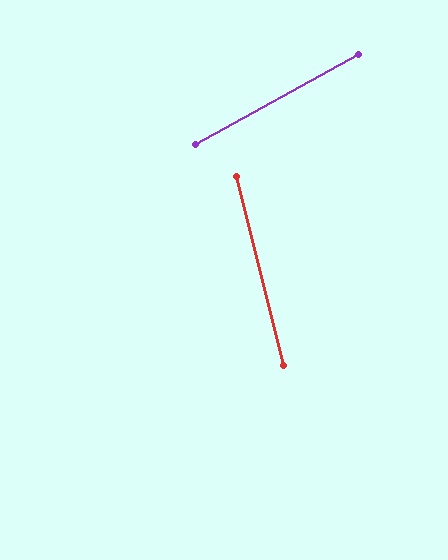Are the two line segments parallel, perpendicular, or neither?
Neither parallel nor perpendicular — they differ by about 75°.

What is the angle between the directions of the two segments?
Approximately 75 degrees.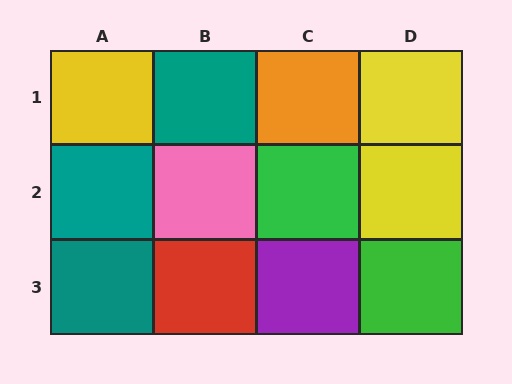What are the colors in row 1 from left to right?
Yellow, teal, orange, yellow.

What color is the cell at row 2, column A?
Teal.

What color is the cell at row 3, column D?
Green.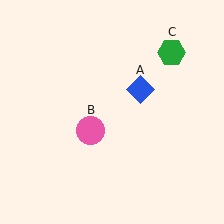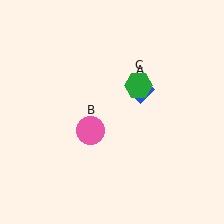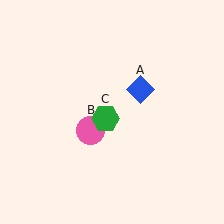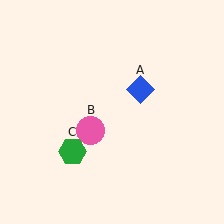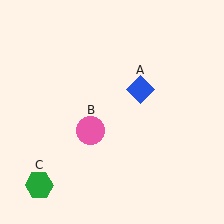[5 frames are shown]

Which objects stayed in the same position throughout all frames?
Blue diamond (object A) and pink circle (object B) remained stationary.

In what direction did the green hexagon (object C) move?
The green hexagon (object C) moved down and to the left.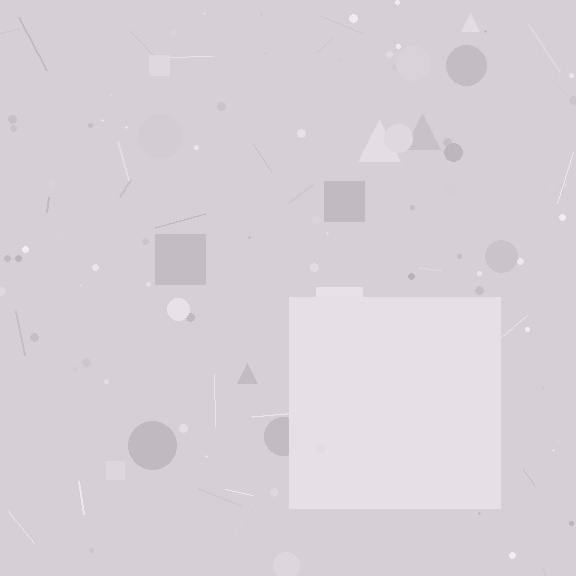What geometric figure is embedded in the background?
A square is embedded in the background.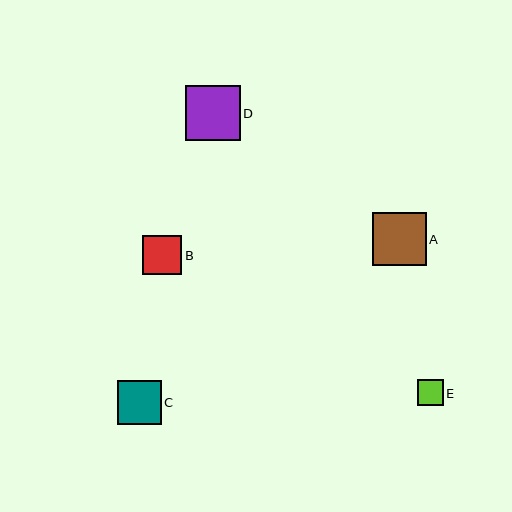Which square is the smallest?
Square E is the smallest with a size of approximately 26 pixels.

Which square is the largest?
Square D is the largest with a size of approximately 55 pixels.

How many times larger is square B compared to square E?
Square B is approximately 1.5 times the size of square E.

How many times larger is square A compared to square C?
Square A is approximately 1.2 times the size of square C.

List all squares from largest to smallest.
From largest to smallest: D, A, C, B, E.